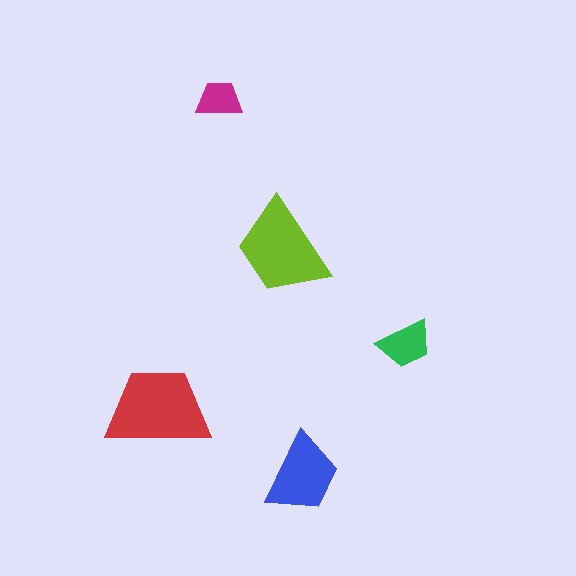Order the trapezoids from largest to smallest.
the red one, the lime one, the blue one, the green one, the magenta one.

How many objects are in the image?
There are 5 objects in the image.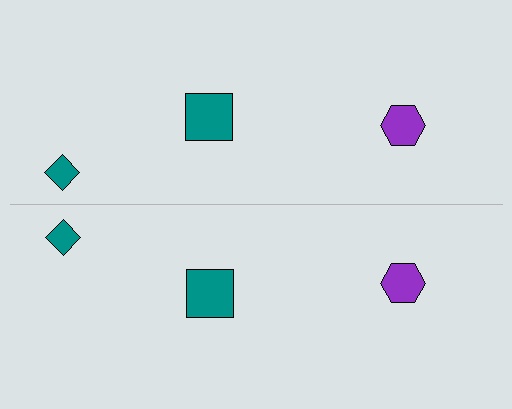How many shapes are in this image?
There are 6 shapes in this image.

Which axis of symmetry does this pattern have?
The pattern has a horizontal axis of symmetry running through the center of the image.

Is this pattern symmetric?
Yes, this pattern has bilateral (reflection) symmetry.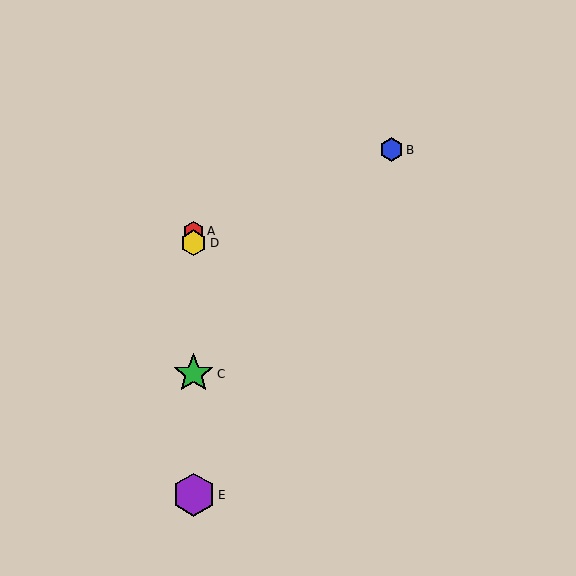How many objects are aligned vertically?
4 objects (A, C, D, E) are aligned vertically.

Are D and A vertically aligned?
Yes, both are at x≈194.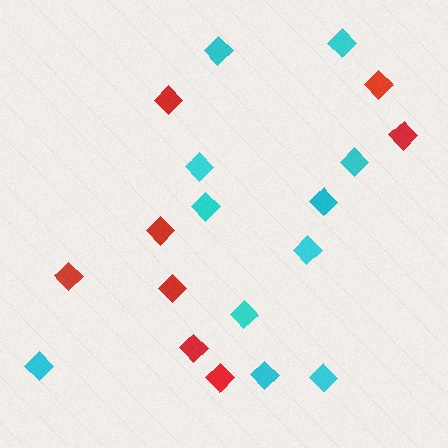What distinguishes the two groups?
There are 2 groups: one group of cyan diamonds (11) and one group of red diamonds (8).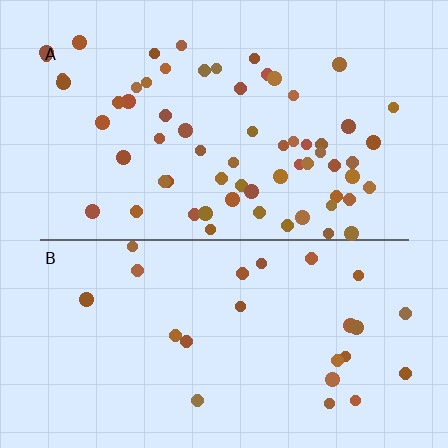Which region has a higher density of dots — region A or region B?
A (the top).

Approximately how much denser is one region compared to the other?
Approximately 2.6× — region A over region B.